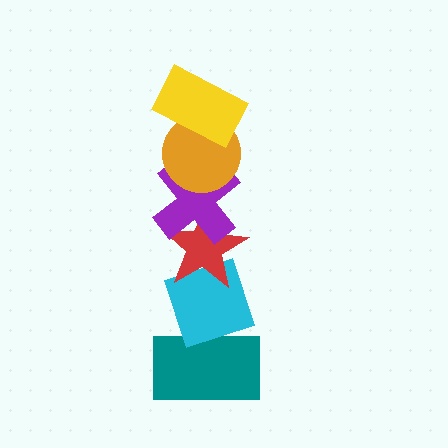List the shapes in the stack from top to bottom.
From top to bottom: the yellow rectangle, the orange circle, the purple cross, the red star, the cyan diamond, the teal rectangle.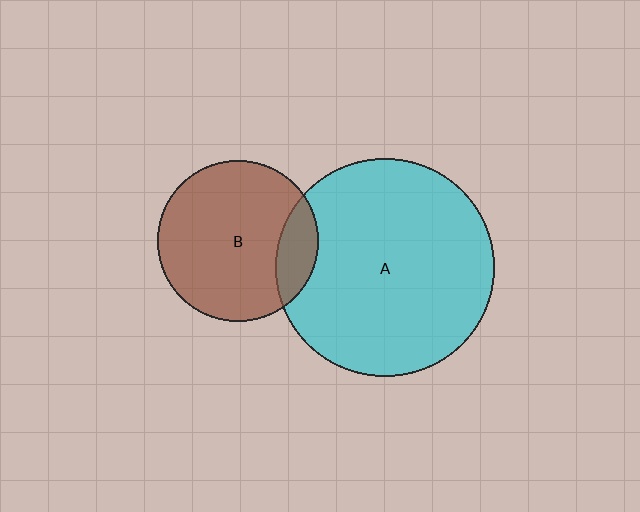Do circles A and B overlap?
Yes.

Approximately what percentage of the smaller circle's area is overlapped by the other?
Approximately 15%.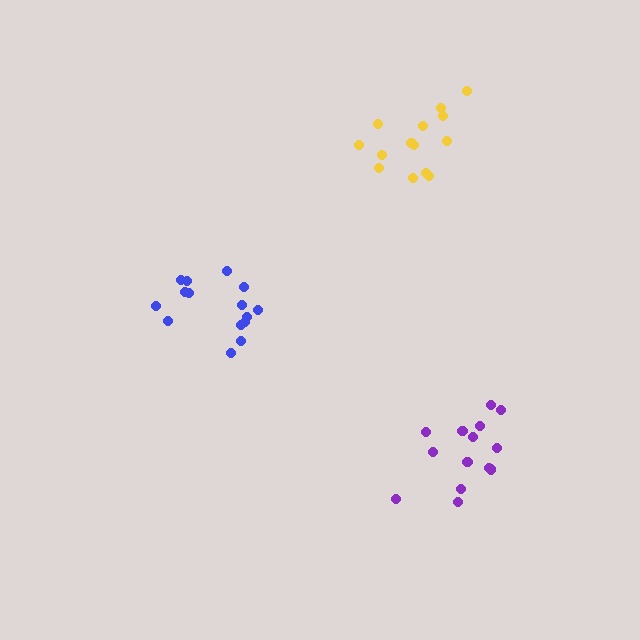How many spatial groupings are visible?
There are 3 spatial groupings.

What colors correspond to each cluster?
The clusters are colored: blue, purple, yellow.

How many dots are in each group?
Group 1: 15 dots, Group 2: 14 dots, Group 3: 14 dots (43 total).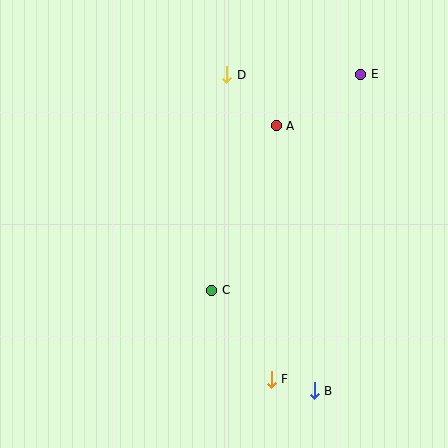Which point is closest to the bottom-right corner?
Point B is closest to the bottom-right corner.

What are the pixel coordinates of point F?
Point F is at (271, 379).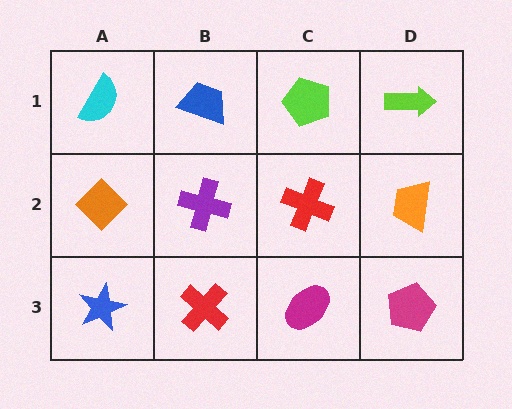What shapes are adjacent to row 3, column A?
An orange diamond (row 2, column A), a red cross (row 3, column B).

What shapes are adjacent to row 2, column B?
A blue trapezoid (row 1, column B), a red cross (row 3, column B), an orange diamond (row 2, column A), a red cross (row 2, column C).